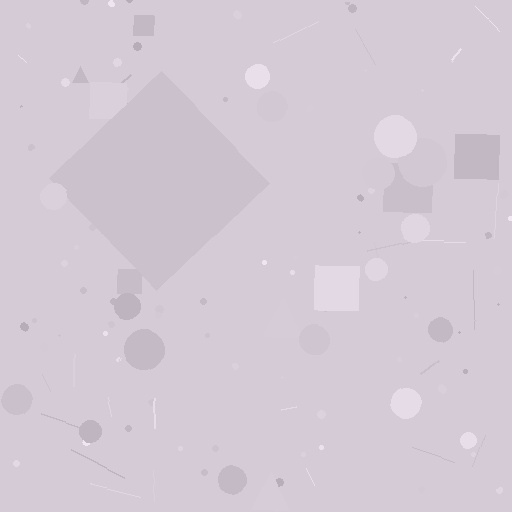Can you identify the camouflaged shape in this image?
The camouflaged shape is a diamond.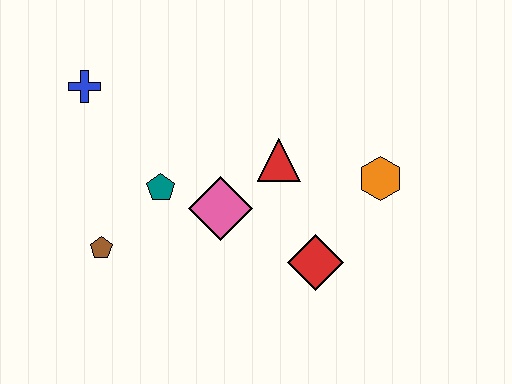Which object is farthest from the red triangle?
The blue cross is farthest from the red triangle.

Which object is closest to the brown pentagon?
The teal pentagon is closest to the brown pentagon.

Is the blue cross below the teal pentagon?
No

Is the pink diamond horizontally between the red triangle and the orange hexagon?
No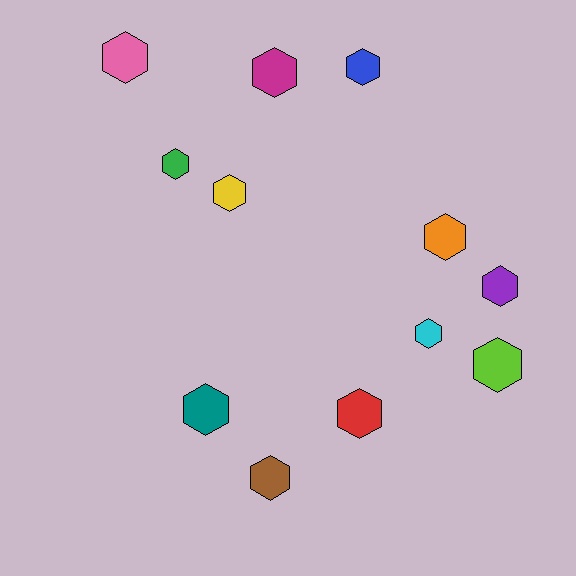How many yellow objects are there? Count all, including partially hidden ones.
There is 1 yellow object.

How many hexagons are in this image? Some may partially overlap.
There are 12 hexagons.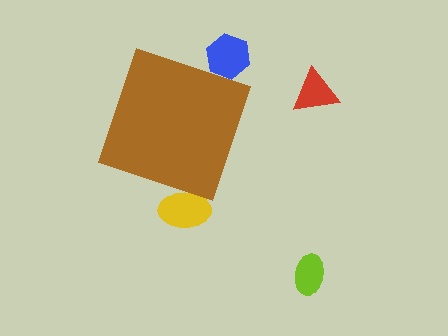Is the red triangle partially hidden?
No, the red triangle is fully visible.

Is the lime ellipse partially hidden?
No, the lime ellipse is fully visible.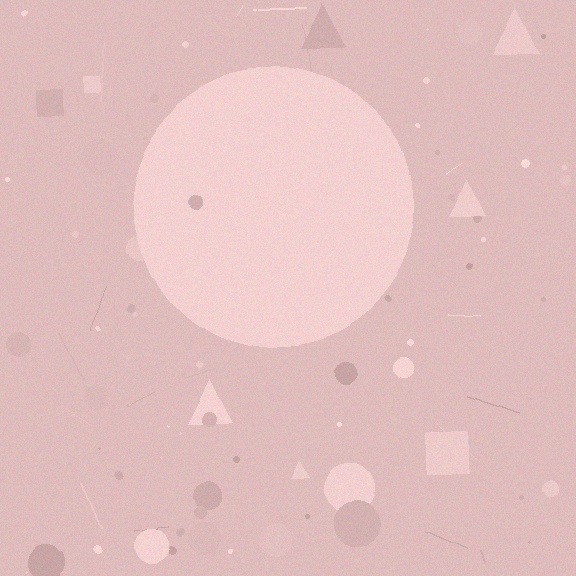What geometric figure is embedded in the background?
A circle is embedded in the background.